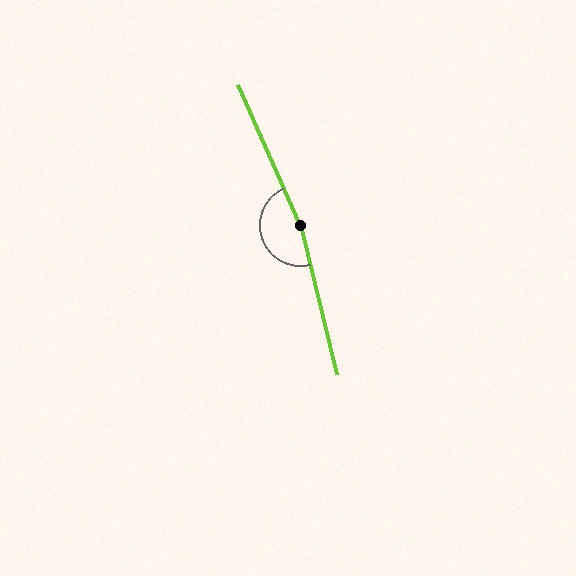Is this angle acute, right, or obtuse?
It is obtuse.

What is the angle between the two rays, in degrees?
Approximately 170 degrees.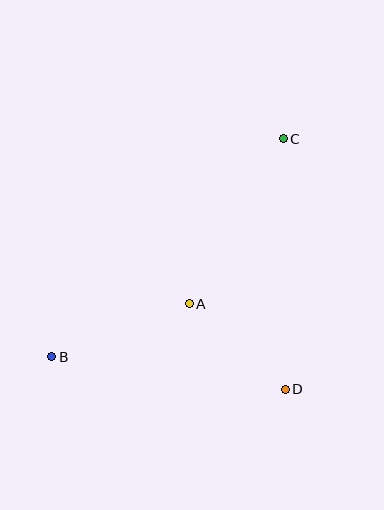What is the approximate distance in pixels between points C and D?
The distance between C and D is approximately 251 pixels.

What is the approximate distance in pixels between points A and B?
The distance between A and B is approximately 147 pixels.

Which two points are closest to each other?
Points A and D are closest to each other.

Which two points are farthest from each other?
Points B and C are farthest from each other.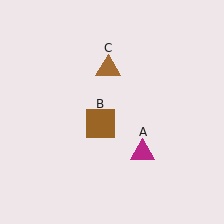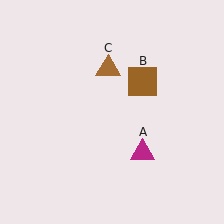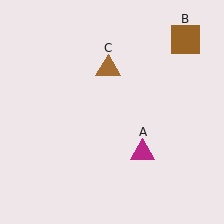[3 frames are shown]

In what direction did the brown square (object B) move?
The brown square (object B) moved up and to the right.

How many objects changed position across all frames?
1 object changed position: brown square (object B).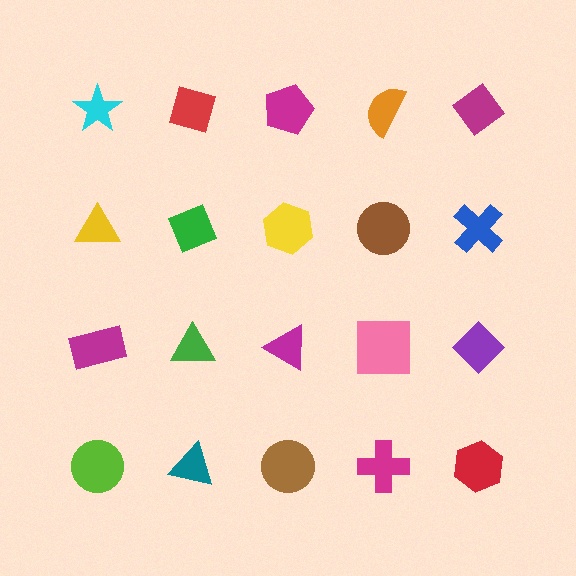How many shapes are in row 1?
5 shapes.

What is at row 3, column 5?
A purple diamond.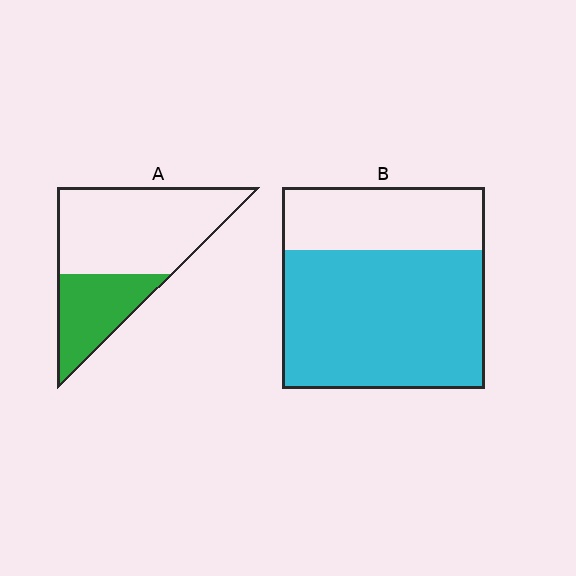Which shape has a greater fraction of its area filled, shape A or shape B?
Shape B.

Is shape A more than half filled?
No.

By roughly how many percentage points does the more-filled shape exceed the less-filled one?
By roughly 35 percentage points (B over A).